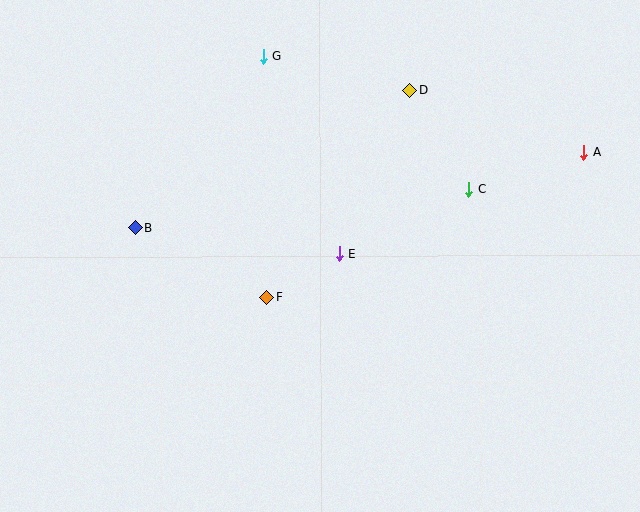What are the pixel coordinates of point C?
Point C is at (468, 189).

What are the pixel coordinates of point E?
Point E is at (339, 254).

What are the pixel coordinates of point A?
Point A is at (583, 152).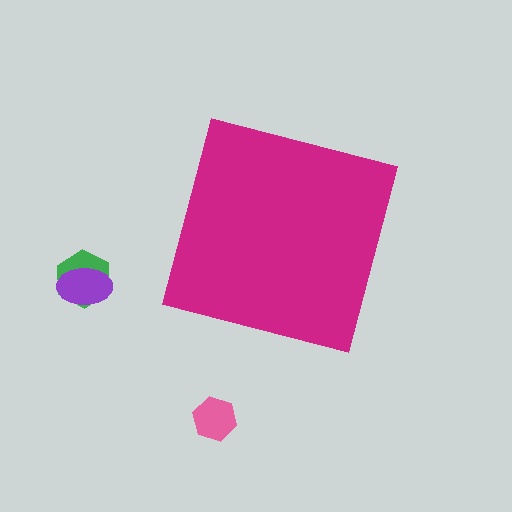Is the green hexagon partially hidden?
No, the green hexagon is fully visible.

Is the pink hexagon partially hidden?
No, the pink hexagon is fully visible.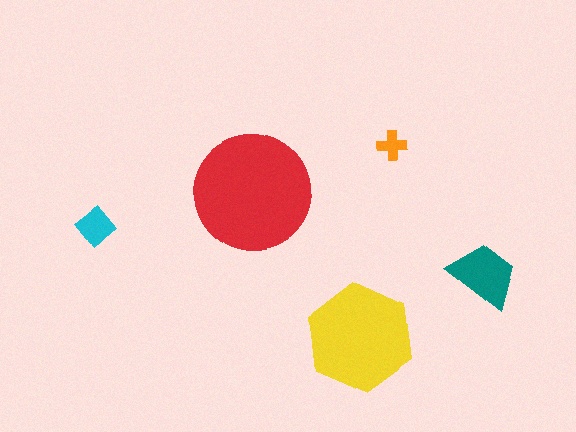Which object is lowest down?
The yellow hexagon is bottommost.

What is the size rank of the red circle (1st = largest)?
1st.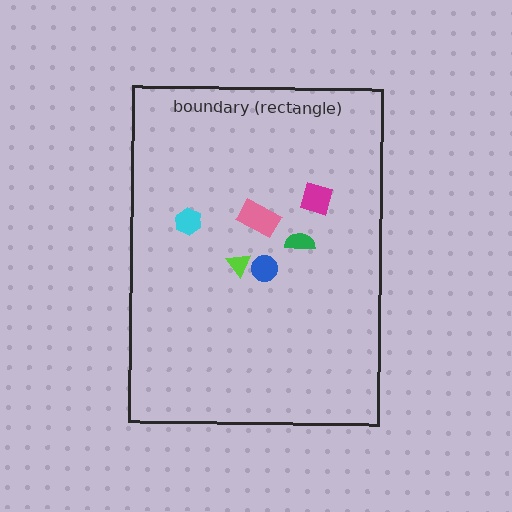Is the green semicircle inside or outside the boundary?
Inside.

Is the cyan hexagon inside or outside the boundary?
Inside.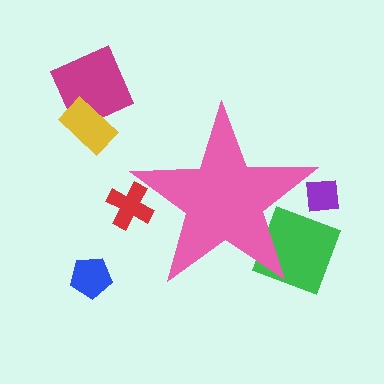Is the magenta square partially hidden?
No, the magenta square is fully visible.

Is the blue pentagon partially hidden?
No, the blue pentagon is fully visible.